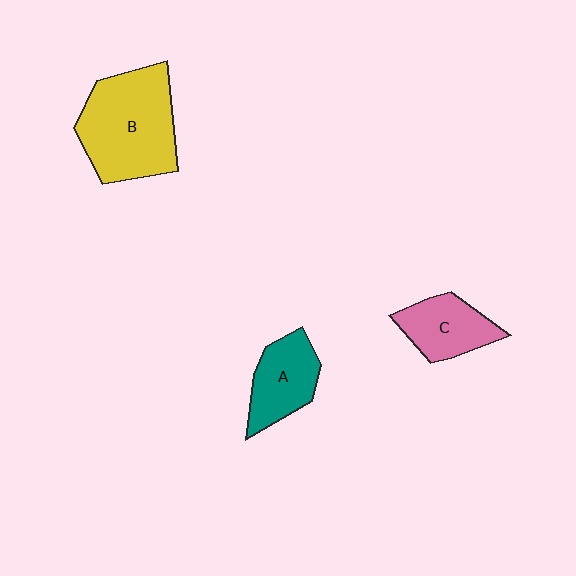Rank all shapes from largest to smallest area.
From largest to smallest: B (yellow), A (teal), C (pink).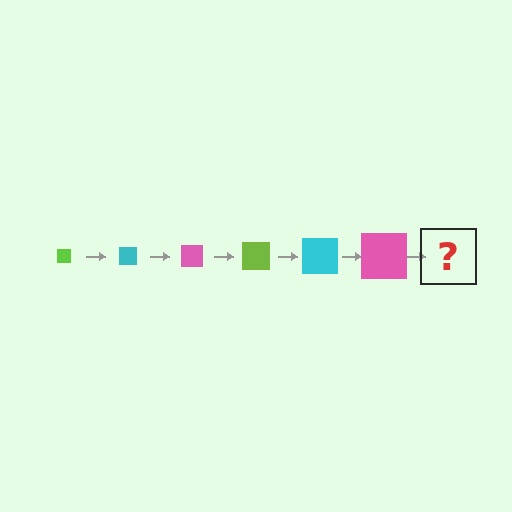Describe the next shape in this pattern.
It should be a lime square, larger than the previous one.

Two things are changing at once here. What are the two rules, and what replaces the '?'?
The two rules are that the square grows larger each step and the color cycles through lime, cyan, and pink. The '?' should be a lime square, larger than the previous one.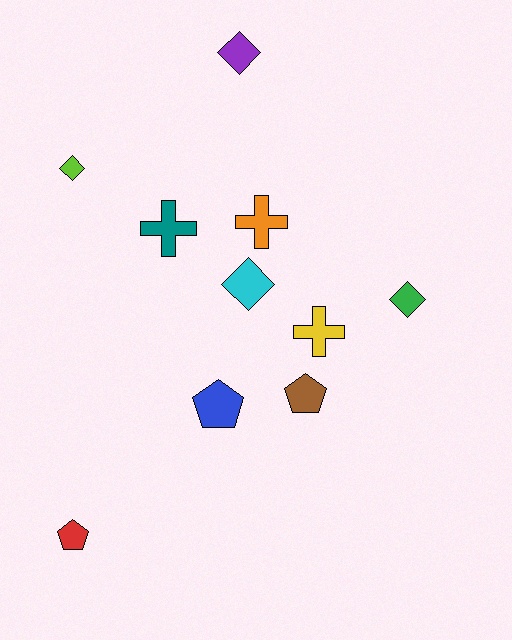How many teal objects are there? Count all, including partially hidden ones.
There is 1 teal object.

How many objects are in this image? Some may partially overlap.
There are 10 objects.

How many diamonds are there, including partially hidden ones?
There are 4 diamonds.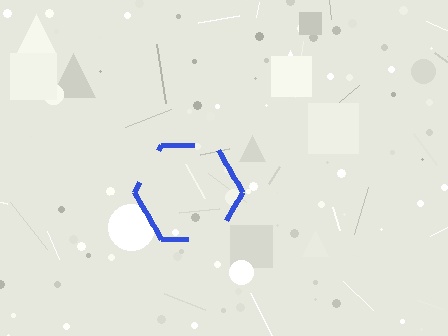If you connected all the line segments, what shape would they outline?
They would outline a hexagon.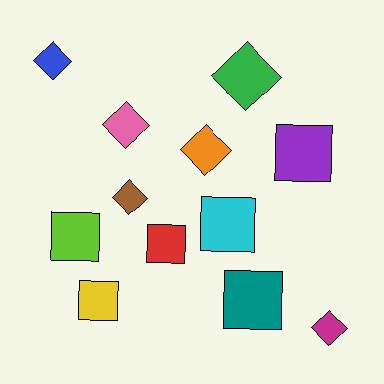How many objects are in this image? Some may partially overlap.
There are 12 objects.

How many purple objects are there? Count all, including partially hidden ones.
There is 1 purple object.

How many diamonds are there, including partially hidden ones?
There are 6 diamonds.